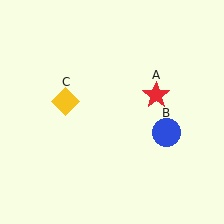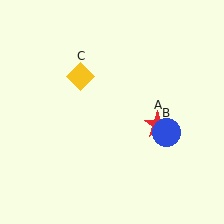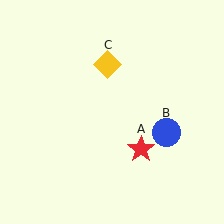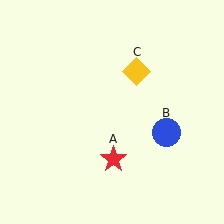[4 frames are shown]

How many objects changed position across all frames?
2 objects changed position: red star (object A), yellow diamond (object C).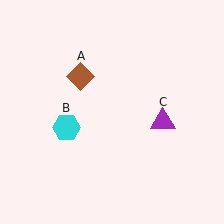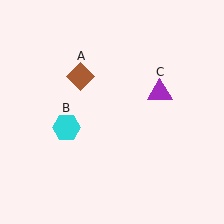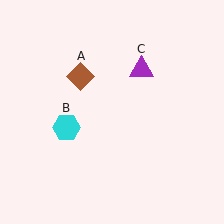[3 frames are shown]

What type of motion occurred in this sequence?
The purple triangle (object C) rotated counterclockwise around the center of the scene.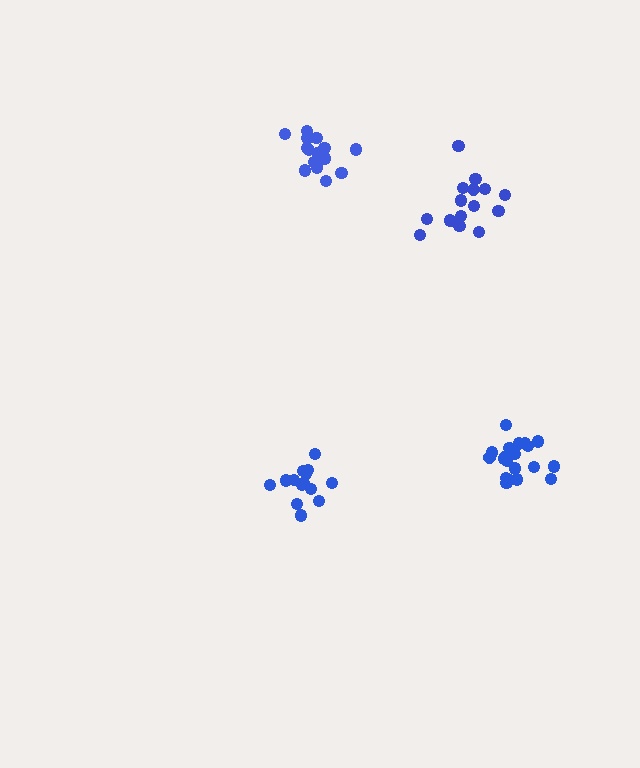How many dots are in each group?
Group 1: 15 dots, Group 2: 20 dots, Group 3: 17 dots, Group 4: 16 dots (68 total).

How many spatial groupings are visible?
There are 4 spatial groupings.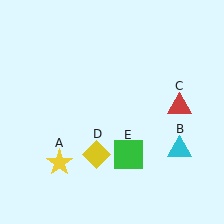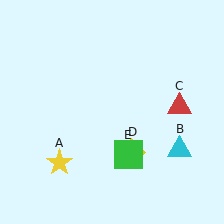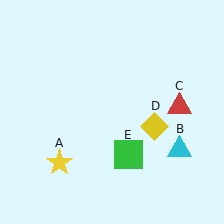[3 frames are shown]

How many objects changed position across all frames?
1 object changed position: yellow diamond (object D).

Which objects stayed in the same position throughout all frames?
Yellow star (object A) and cyan triangle (object B) and red triangle (object C) and green square (object E) remained stationary.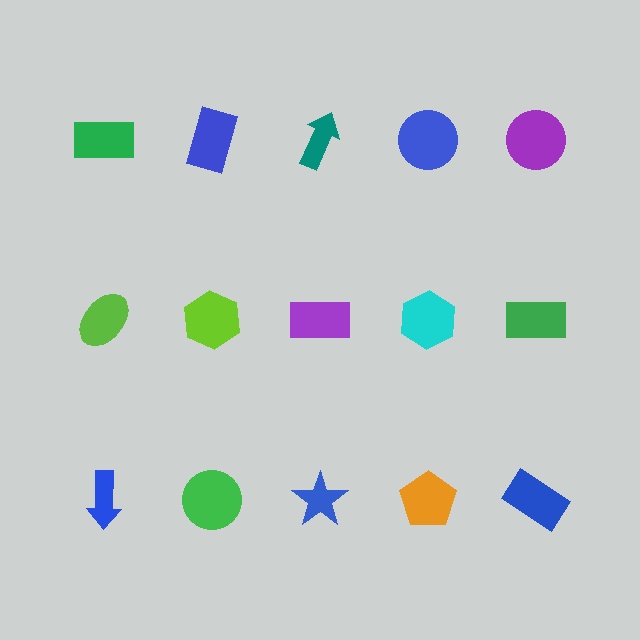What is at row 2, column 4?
A cyan hexagon.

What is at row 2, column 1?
A lime ellipse.